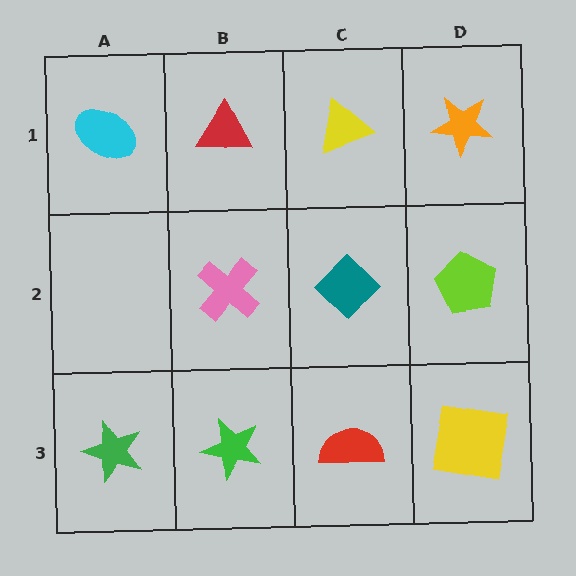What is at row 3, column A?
A green star.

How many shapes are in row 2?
3 shapes.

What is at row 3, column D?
A yellow square.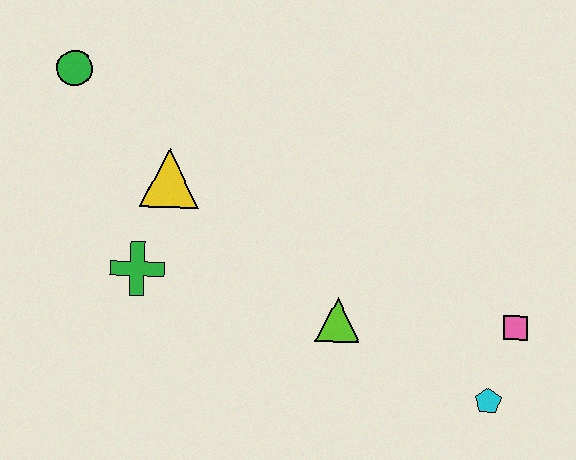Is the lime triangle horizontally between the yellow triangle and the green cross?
No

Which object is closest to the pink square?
The cyan pentagon is closest to the pink square.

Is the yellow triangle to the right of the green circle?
Yes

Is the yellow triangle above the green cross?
Yes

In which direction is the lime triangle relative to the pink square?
The lime triangle is to the left of the pink square.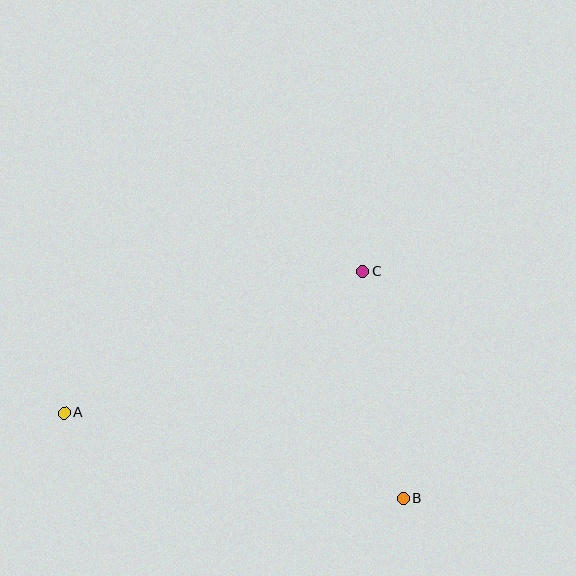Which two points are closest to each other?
Points B and C are closest to each other.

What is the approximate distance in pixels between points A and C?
The distance between A and C is approximately 330 pixels.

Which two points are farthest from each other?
Points A and B are farthest from each other.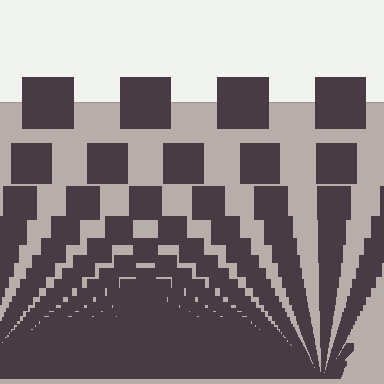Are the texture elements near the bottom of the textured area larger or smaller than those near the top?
Smaller. The gradient is inverted — elements near the bottom are smaller and denser.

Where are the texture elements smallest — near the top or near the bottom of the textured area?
Near the bottom.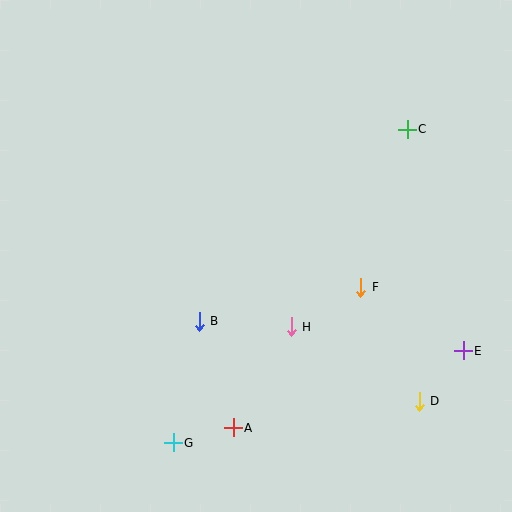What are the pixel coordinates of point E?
Point E is at (463, 351).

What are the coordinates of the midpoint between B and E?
The midpoint between B and E is at (331, 336).